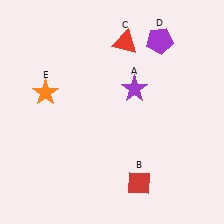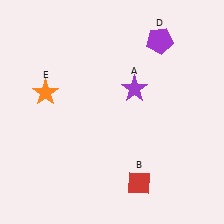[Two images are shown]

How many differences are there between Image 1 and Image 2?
There is 1 difference between the two images.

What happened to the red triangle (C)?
The red triangle (C) was removed in Image 2. It was in the top-right area of Image 1.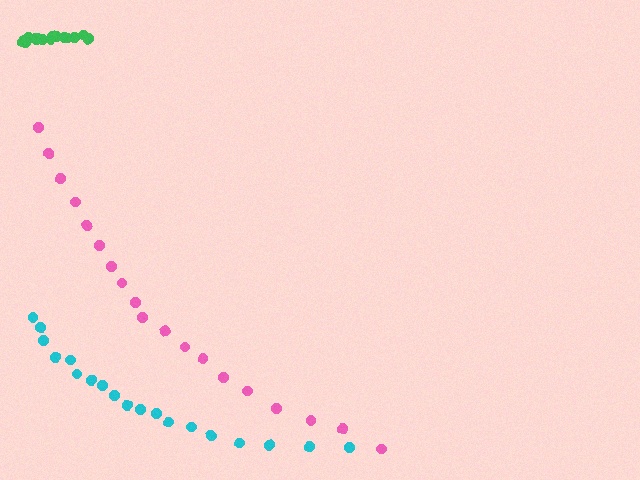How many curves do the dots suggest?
There are 3 distinct paths.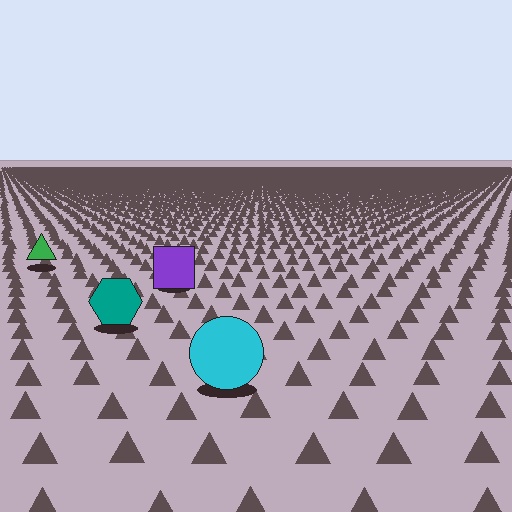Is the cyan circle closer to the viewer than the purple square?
Yes. The cyan circle is closer — you can tell from the texture gradient: the ground texture is coarser near it.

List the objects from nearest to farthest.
From nearest to farthest: the cyan circle, the teal hexagon, the purple square, the green triangle.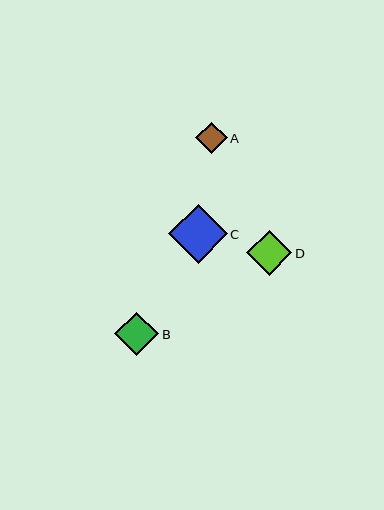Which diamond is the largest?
Diamond C is the largest with a size of approximately 59 pixels.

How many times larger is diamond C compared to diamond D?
Diamond C is approximately 1.3 times the size of diamond D.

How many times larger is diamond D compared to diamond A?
Diamond D is approximately 1.4 times the size of diamond A.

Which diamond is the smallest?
Diamond A is the smallest with a size of approximately 32 pixels.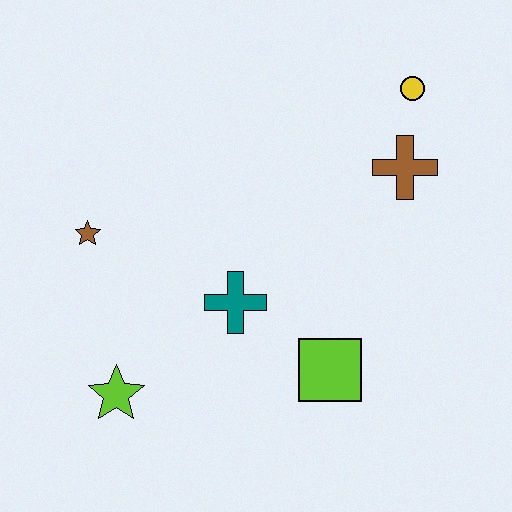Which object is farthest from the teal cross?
The yellow circle is farthest from the teal cross.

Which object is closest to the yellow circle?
The brown cross is closest to the yellow circle.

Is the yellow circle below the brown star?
No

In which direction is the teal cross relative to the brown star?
The teal cross is to the right of the brown star.